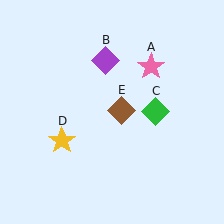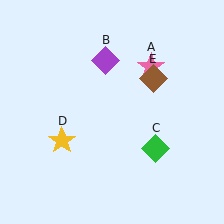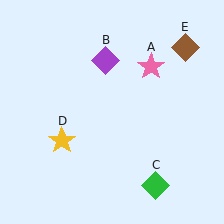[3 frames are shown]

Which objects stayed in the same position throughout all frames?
Pink star (object A) and purple diamond (object B) and yellow star (object D) remained stationary.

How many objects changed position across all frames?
2 objects changed position: green diamond (object C), brown diamond (object E).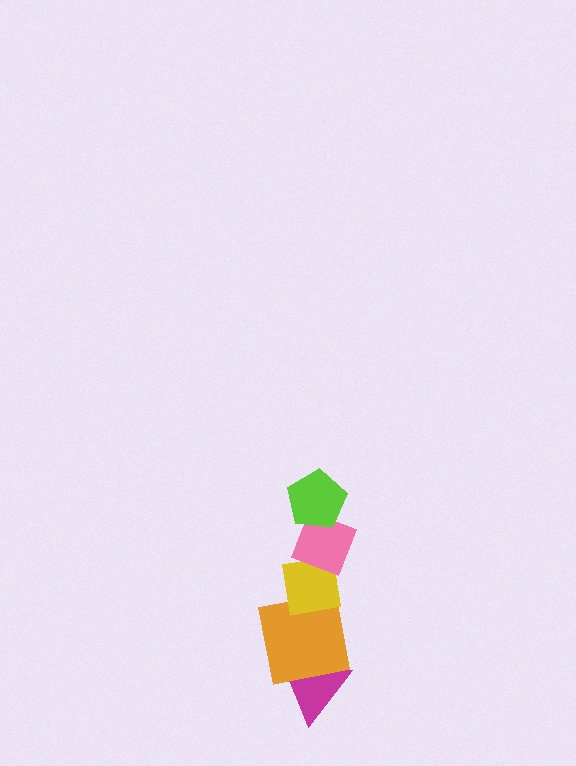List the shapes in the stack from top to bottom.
From top to bottom: the lime pentagon, the pink diamond, the yellow square, the orange square, the magenta triangle.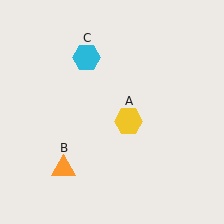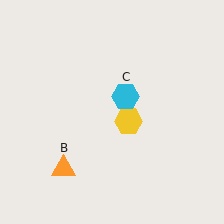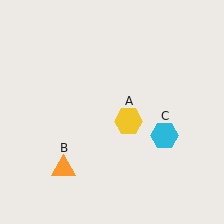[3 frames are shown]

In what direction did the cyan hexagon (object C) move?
The cyan hexagon (object C) moved down and to the right.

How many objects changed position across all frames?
1 object changed position: cyan hexagon (object C).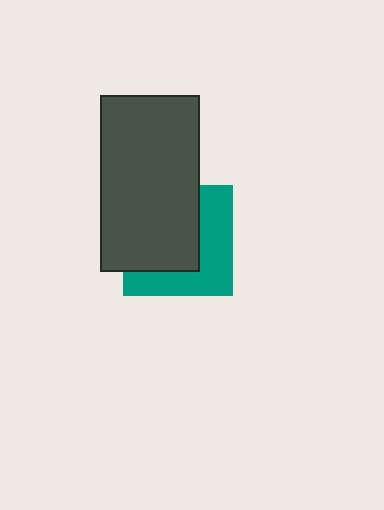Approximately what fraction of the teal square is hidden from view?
Roughly 54% of the teal square is hidden behind the dark gray rectangle.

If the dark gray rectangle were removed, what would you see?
You would see the complete teal square.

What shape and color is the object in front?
The object in front is a dark gray rectangle.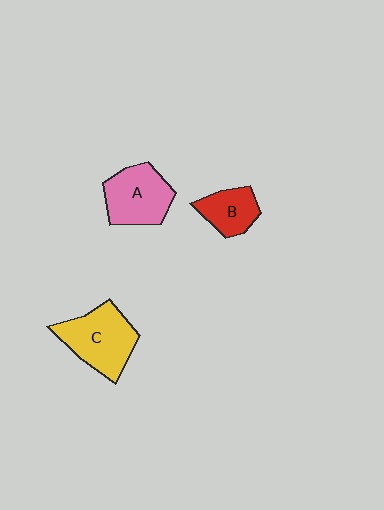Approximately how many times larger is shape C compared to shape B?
Approximately 1.7 times.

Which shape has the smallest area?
Shape B (red).